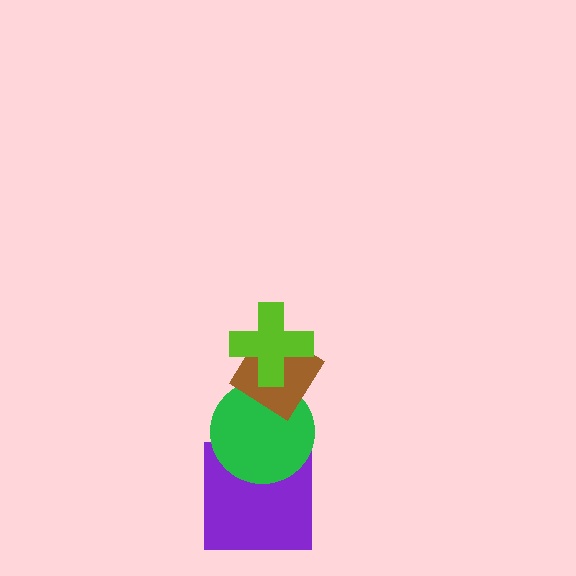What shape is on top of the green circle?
The brown diamond is on top of the green circle.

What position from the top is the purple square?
The purple square is 4th from the top.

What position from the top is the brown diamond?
The brown diamond is 2nd from the top.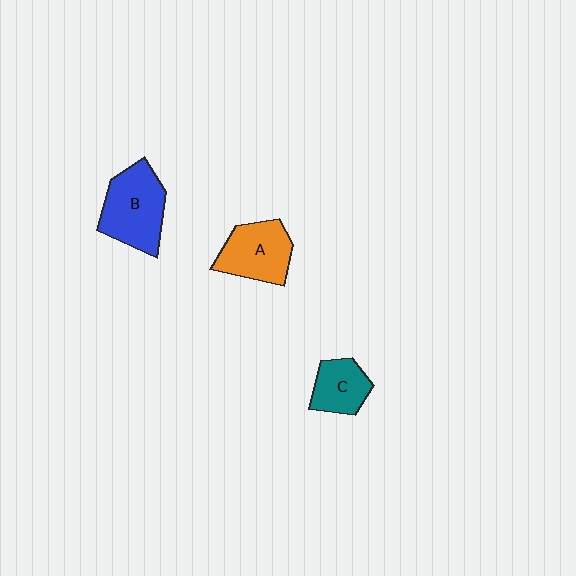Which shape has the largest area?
Shape B (blue).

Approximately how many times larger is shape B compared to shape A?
Approximately 1.2 times.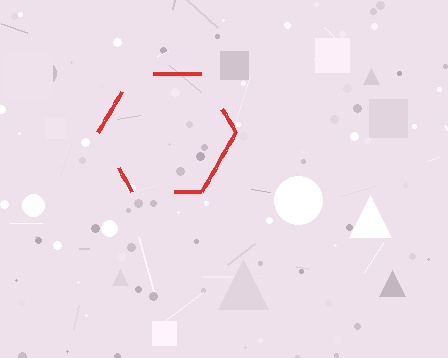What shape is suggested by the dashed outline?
The dashed outline suggests a hexagon.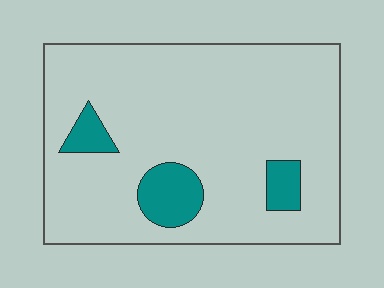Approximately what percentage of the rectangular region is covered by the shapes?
Approximately 10%.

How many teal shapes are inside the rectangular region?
3.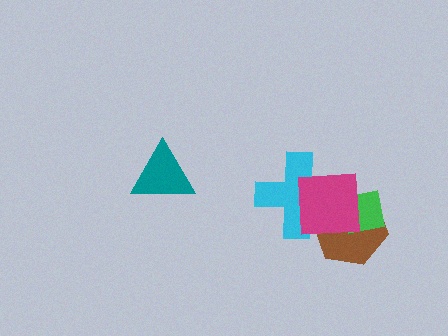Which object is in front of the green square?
The magenta square is in front of the green square.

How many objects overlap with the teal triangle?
0 objects overlap with the teal triangle.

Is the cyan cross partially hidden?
Yes, it is partially covered by another shape.